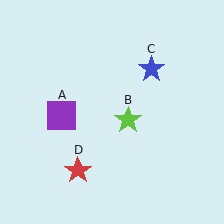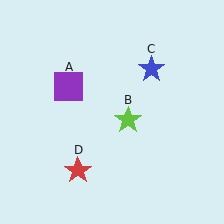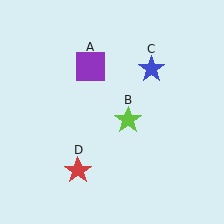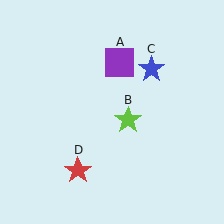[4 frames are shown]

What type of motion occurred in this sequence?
The purple square (object A) rotated clockwise around the center of the scene.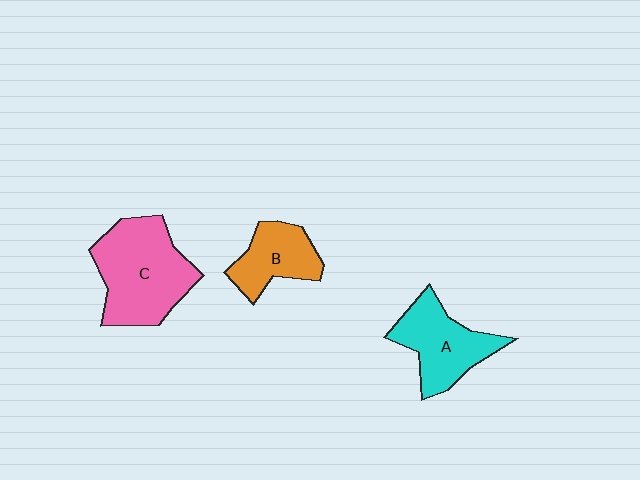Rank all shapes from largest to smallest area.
From largest to smallest: C (pink), A (cyan), B (orange).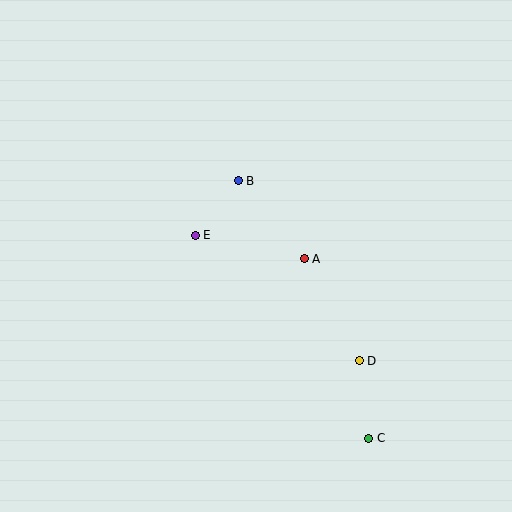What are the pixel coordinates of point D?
Point D is at (359, 361).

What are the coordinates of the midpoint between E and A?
The midpoint between E and A is at (250, 247).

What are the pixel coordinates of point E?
Point E is at (195, 235).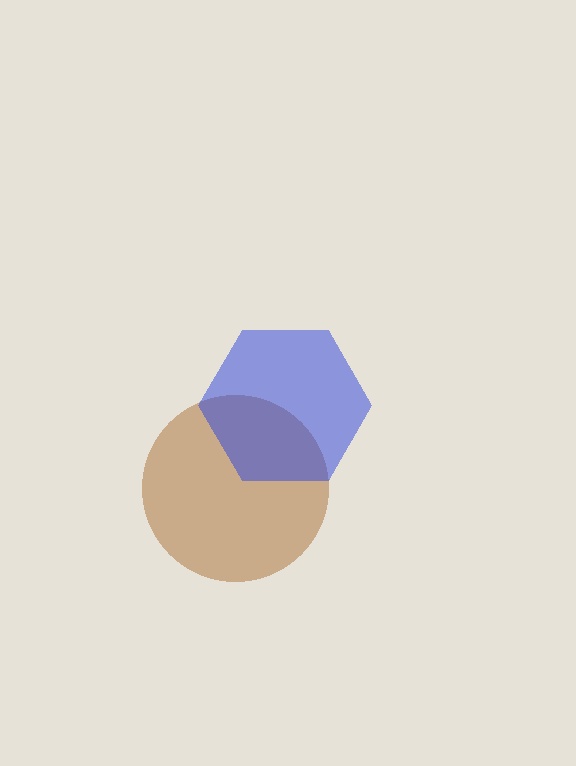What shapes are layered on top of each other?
The layered shapes are: a brown circle, a blue hexagon.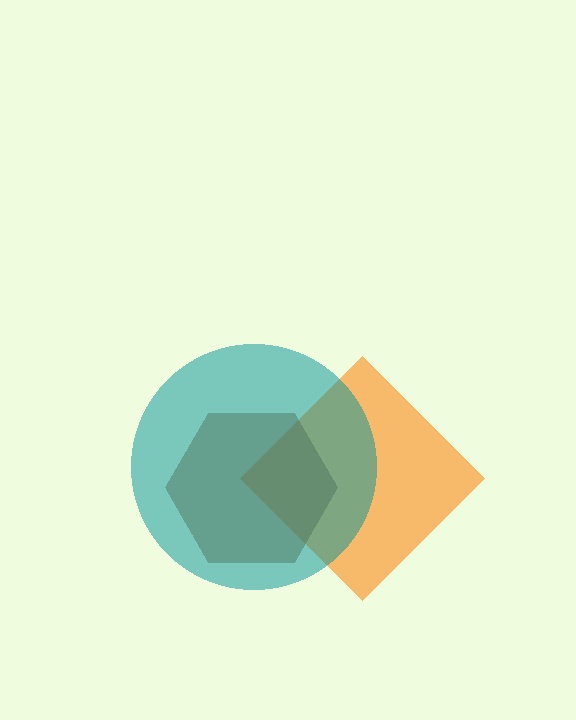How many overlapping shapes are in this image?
There are 3 overlapping shapes in the image.